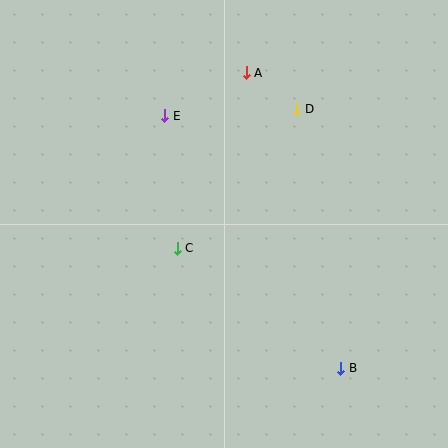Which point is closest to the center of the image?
Point C at (177, 248) is closest to the center.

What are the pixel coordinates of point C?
Point C is at (177, 248).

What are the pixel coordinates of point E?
Point E is at (165, 116).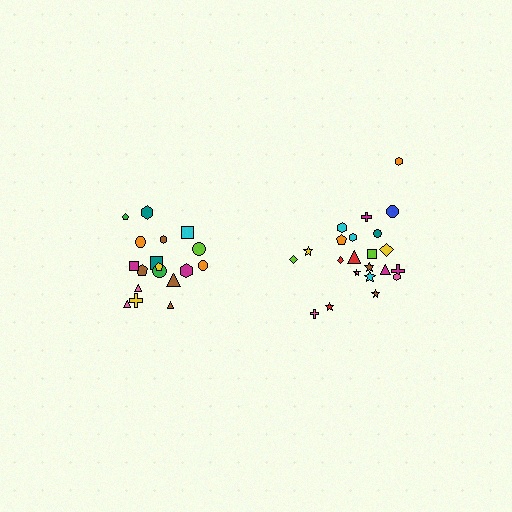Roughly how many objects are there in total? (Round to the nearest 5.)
Roughly 40 objects in total.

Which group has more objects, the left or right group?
The right group.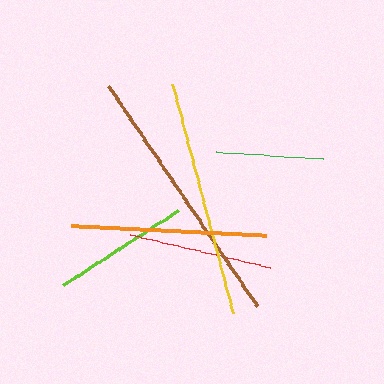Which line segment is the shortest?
The green line is the shortest at approximately 107 pixels.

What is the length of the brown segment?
The brown segment is approximately 267 pixels long.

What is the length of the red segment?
The red segment is approximately 144 pixels long.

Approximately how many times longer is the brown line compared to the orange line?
The brown line is approximately 1.4 times the length of the orange line.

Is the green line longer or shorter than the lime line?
The lime line is longer than the green line.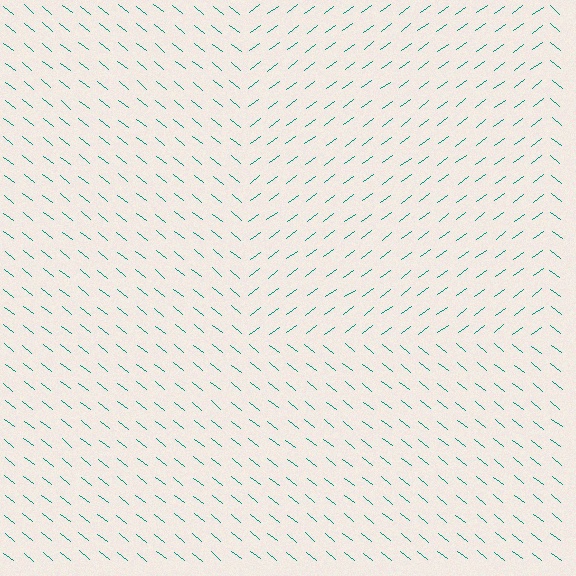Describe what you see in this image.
The image is filled with small teal line segments. A rectangle region in the image has lines oriented differently from the surrounding lines, creating a visible texture boundary.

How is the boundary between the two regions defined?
The boundary is defined purely by a change in line orientation (approximately 75 degrees difference). All lines are the same color and thickness.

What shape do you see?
I see a rectangle.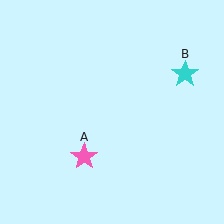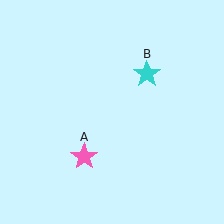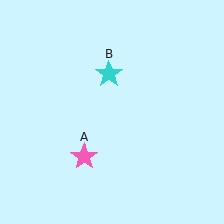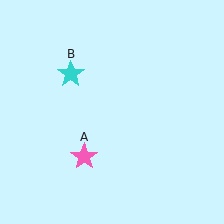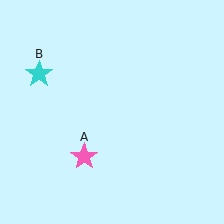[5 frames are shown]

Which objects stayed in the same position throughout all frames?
Pink star (object A) remained stationary.